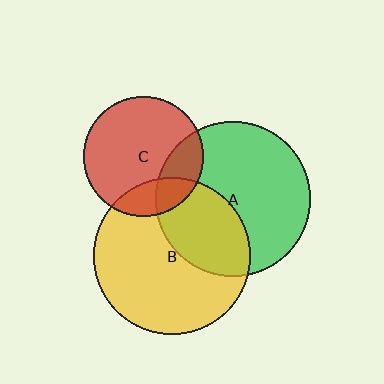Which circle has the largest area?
Circle B (yellow).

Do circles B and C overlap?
Yes.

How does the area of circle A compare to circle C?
Approximately 1.7 times.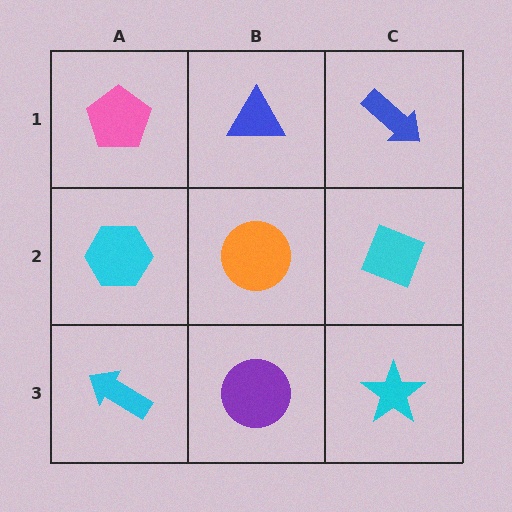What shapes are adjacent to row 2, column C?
A blue arrow (row 1, column C), a cyan star (row 3, column C), an orange circle (row 2, column B).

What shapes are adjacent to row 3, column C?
A cyan diamond (row 2, column C), a purple circle (row 3, column B).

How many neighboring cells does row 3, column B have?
3.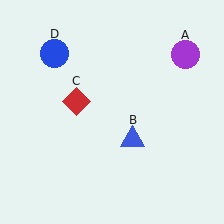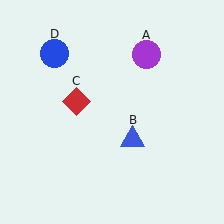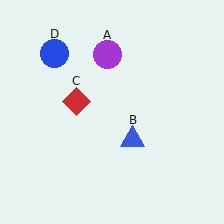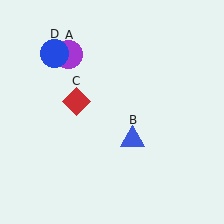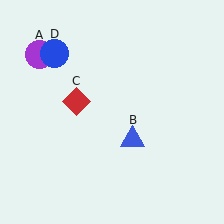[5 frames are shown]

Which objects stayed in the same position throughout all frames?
Blue triangle (object B) and red diamond (object C) and blue circle (object D) remained stationary.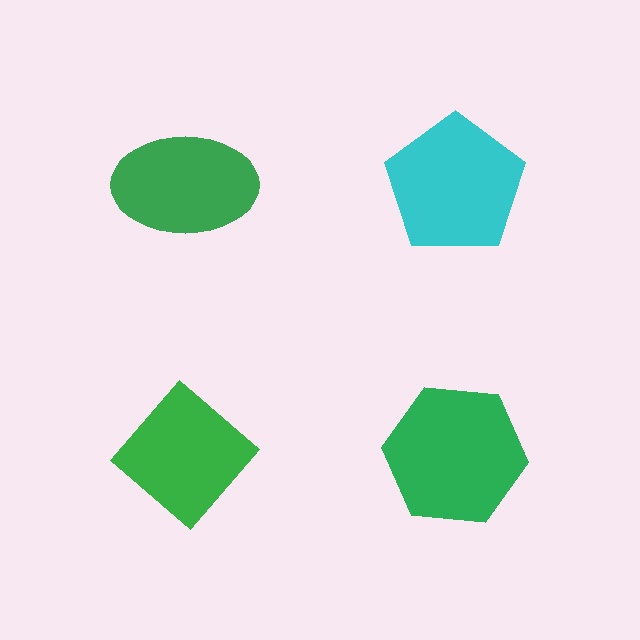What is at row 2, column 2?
A green hexagon.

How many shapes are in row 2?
2 shapes.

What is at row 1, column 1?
A green ellipse.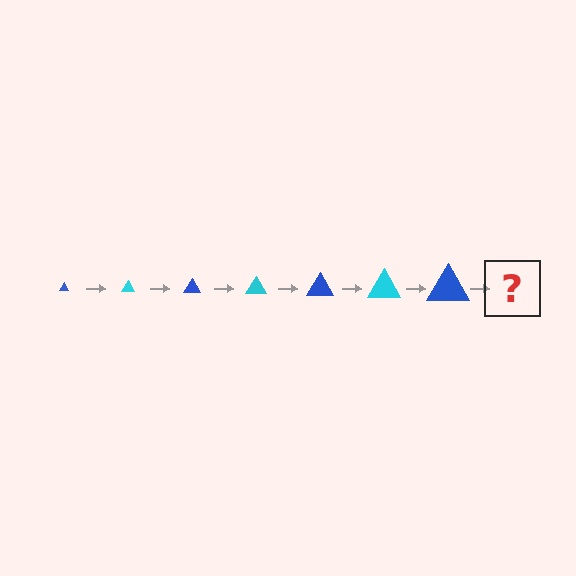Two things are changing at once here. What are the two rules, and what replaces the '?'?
The two rules are that the triangle grows larger each step and the color cycles through blue and cyan. The '?' should be a cyan triangle, larger than the previous one.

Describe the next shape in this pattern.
It should be a cyan triangle, larger than the previous one.